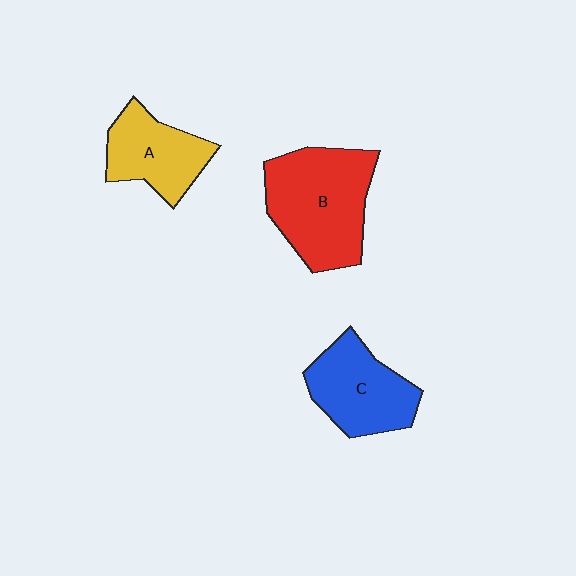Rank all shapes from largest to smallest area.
From largest to smallest: B (red), C (blue), A (yellow).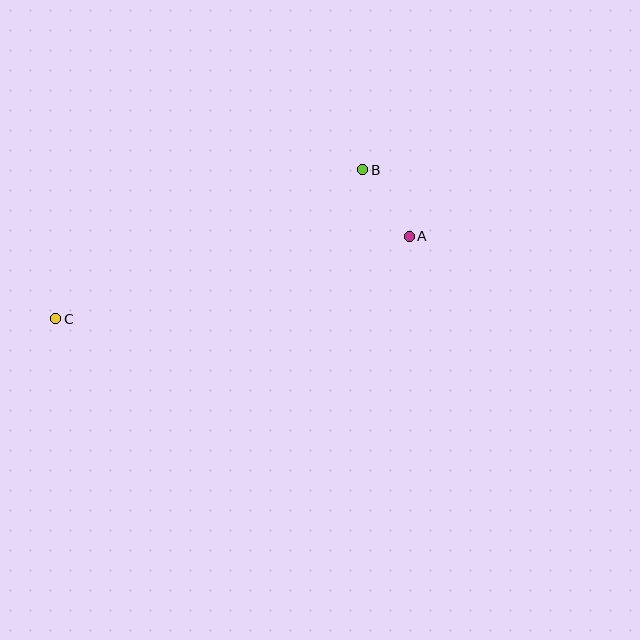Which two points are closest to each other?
Points A and B are closest to each other.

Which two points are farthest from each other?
Points A and C are farthest from each other.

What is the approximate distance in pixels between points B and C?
The distance between B and C is approximately 341 pixels.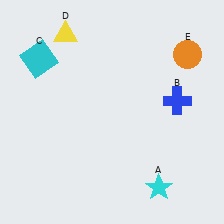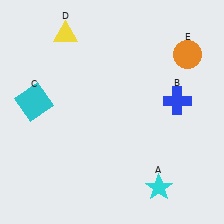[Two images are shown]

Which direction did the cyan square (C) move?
The cyan square (C) moved down.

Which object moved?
The cyan square (C) moved down.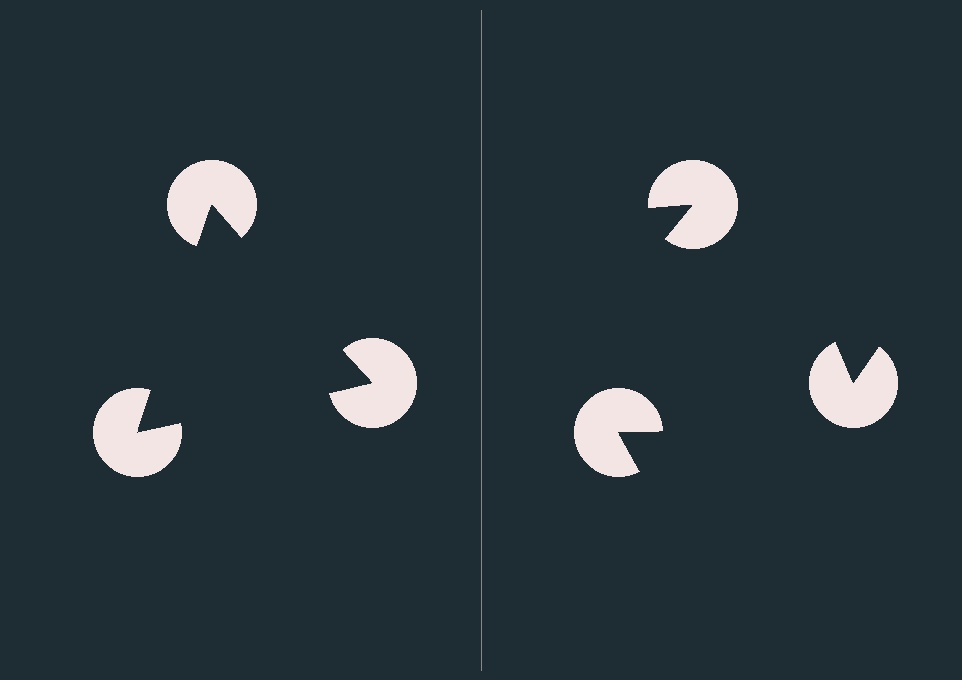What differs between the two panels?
The pac-man discs are positioned identically on both sides; only the wedge orientations differ. On the left they align to a triangle; on the right they are misaligned.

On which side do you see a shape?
An illusory triangle appears on the left side. On the right side the wedge cuts are rotated, so no coherent shape forms.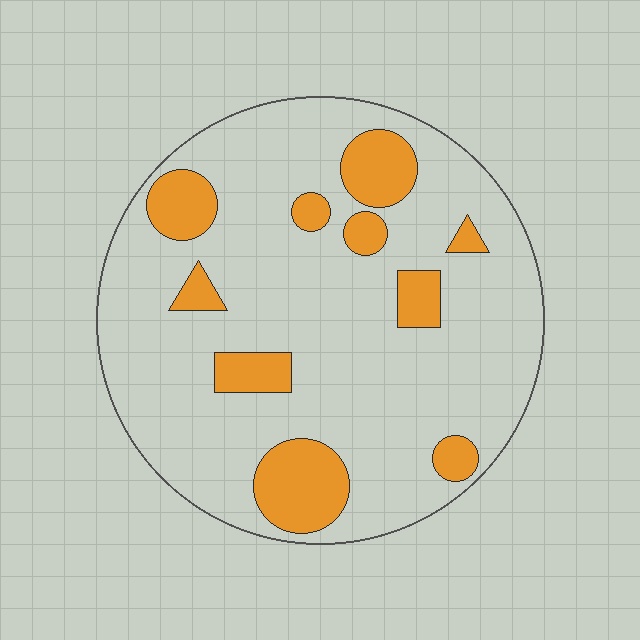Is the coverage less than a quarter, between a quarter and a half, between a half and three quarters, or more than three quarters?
Less than a quarter.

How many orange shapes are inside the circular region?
10.